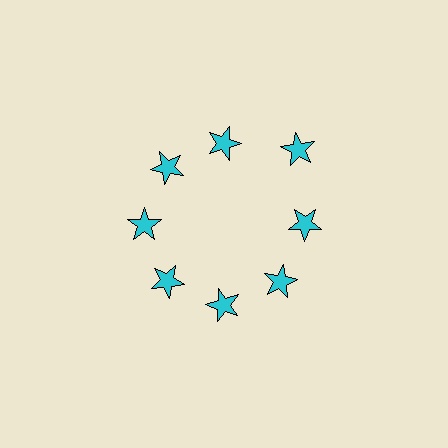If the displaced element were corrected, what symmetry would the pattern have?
It would have 8-fold rotational symmetry — the pattern would map onto itself every 45 degrees.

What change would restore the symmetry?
The symmetry would be restored by moving it inward, back onto the ring so that all 8 stars sit at equal angles and equal distance from the center.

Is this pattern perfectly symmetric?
No. The 8 cyan stars are arranged in a ring, but one element near the 2 o'clock position is pushed outward from the center, breaking the 8-fold rotational symmetry.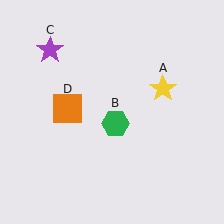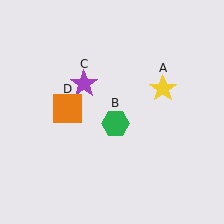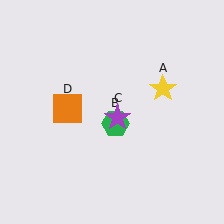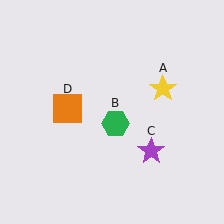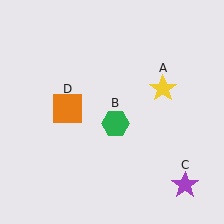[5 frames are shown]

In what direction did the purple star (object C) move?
The purple star (object C) moved down and to the right.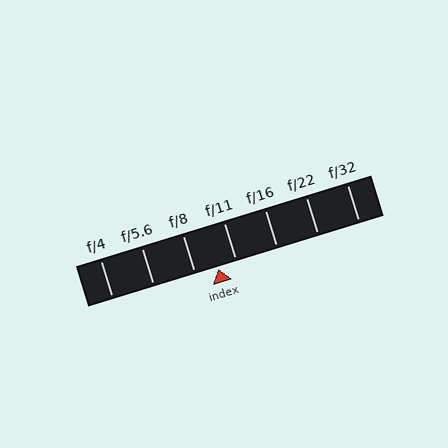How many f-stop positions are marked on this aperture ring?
There are 7 f-stop positions marked.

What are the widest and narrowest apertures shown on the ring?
The widest aperture shown is f/4 and the narrowest is f/32.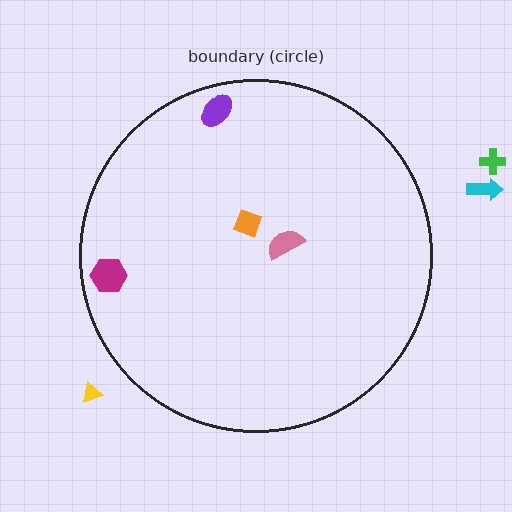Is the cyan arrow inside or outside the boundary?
Outside.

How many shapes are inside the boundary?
4 inside, 3 outside.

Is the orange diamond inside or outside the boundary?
Inside.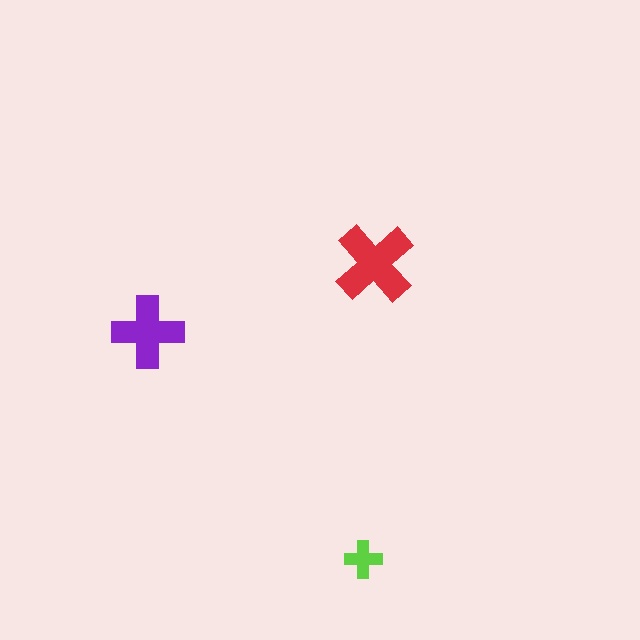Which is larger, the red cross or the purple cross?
The red one.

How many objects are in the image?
There are 3 objects in the image.